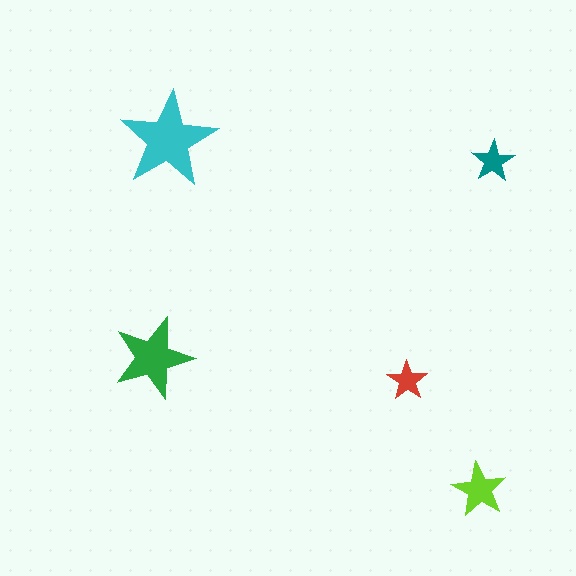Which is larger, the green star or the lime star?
The green one.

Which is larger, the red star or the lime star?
The lime one.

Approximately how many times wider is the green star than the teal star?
About 2 times wider.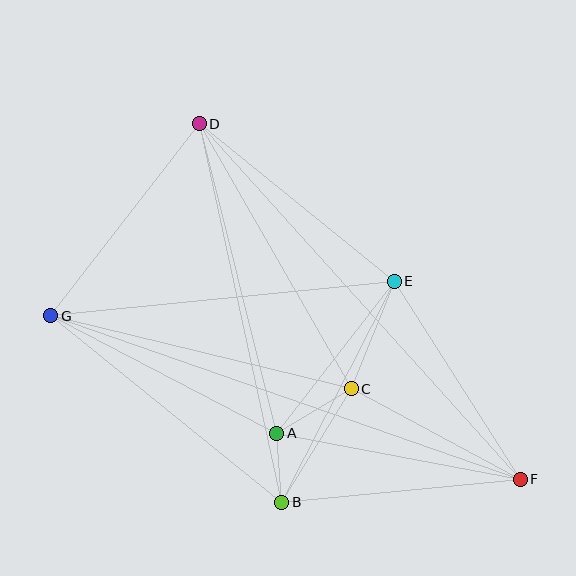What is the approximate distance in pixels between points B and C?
The distance between B and C is approximately 133 pixels.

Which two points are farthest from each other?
Points F and G are farthest from each other.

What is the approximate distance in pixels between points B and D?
The distance between B and D is approximately 387 pixels.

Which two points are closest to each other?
Points A and B are closest to each other.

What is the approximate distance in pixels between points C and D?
The distance between C and D is approximately 306 pixels.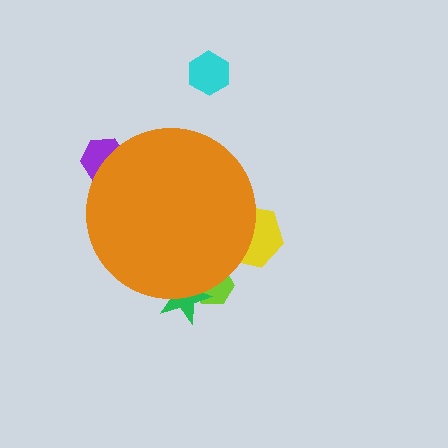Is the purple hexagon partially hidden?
Yes, the purple hexagon is partially hidden behind the orange circle.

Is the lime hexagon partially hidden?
Yes, the lime hexagon is partially hidden behind the orange circle.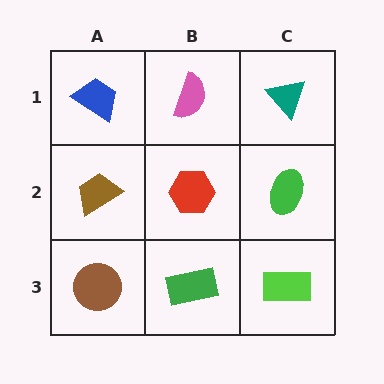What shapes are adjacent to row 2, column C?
A teal triangle (row 1, column C), a lime rectangle (row 3, column C), a red hexagon (row 2, column B).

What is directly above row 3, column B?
A red hexagon.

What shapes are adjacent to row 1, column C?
A green ellipse (row 2, column C), a pink semicircle (row 1, column B).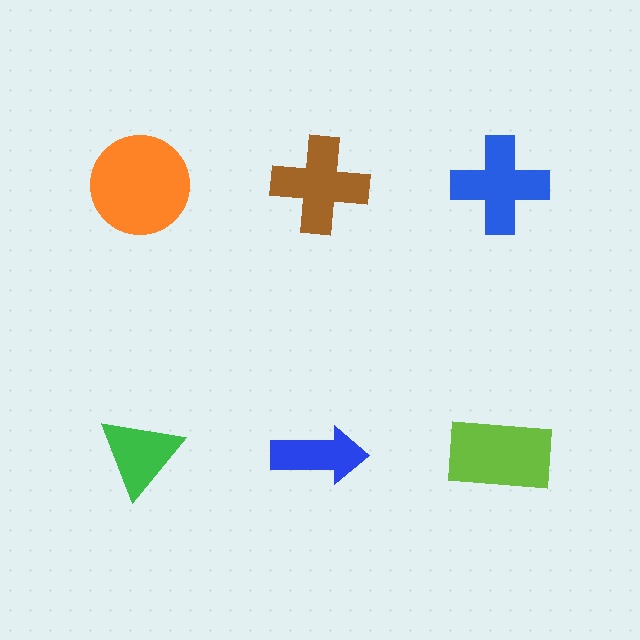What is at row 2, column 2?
A blue arrow.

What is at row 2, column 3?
A lime rectangle.